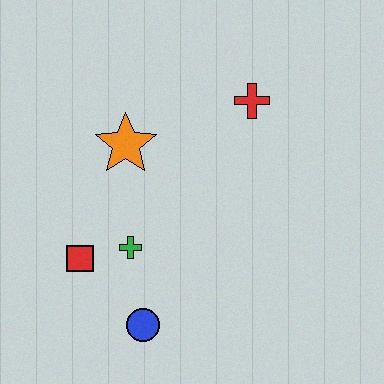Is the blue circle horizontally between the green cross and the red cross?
Yes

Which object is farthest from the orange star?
The blue circle is farthest from the orange star.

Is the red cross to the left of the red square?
No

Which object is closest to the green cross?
The red square is closest to the green cross.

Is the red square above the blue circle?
Yes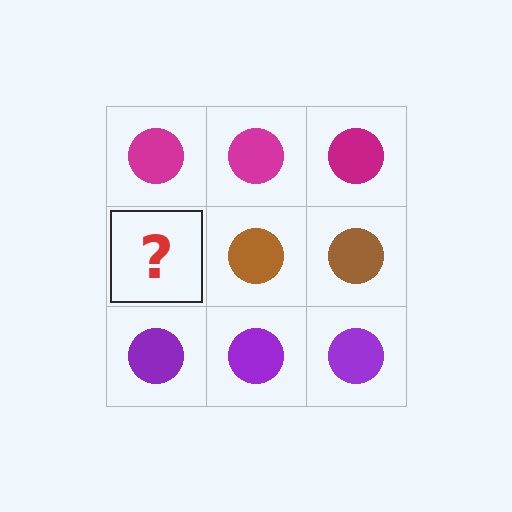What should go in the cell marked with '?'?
The missing cell should contain a brown circle.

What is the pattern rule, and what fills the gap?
The rule is that each row has a consistent color. The gap should be filled with a brown circle.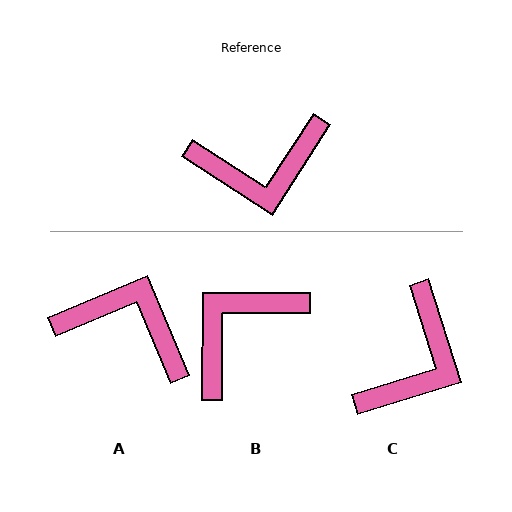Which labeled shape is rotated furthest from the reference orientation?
B, about 147 degrees away.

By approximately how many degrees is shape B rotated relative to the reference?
Approximately 147 degrees clockwise.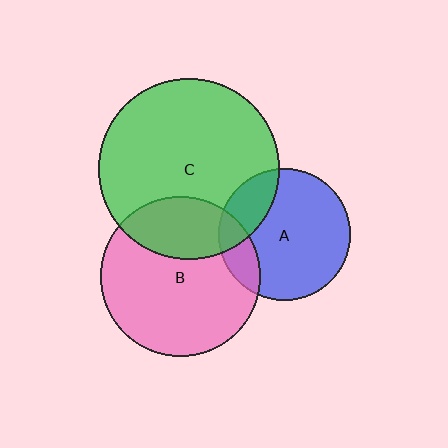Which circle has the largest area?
Circle C (green).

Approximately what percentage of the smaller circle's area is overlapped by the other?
Approximately 20%.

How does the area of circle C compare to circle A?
Approximately 1.9 times.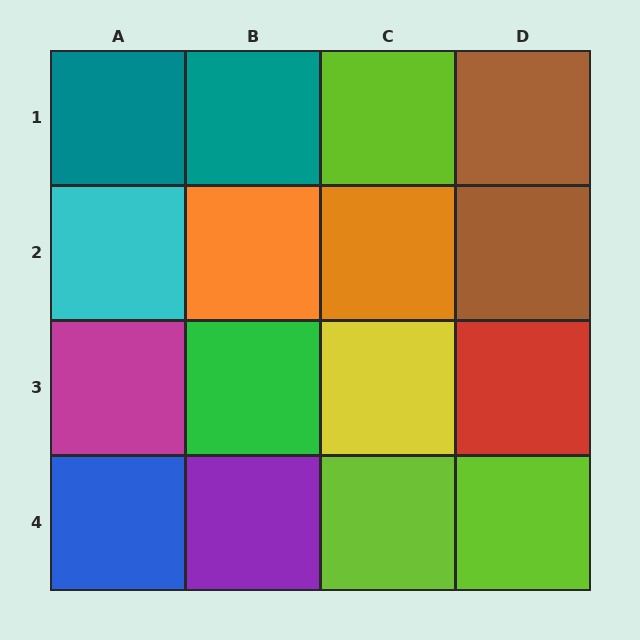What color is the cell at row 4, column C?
Lime.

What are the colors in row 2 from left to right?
Cyan, orange, orange, brown.